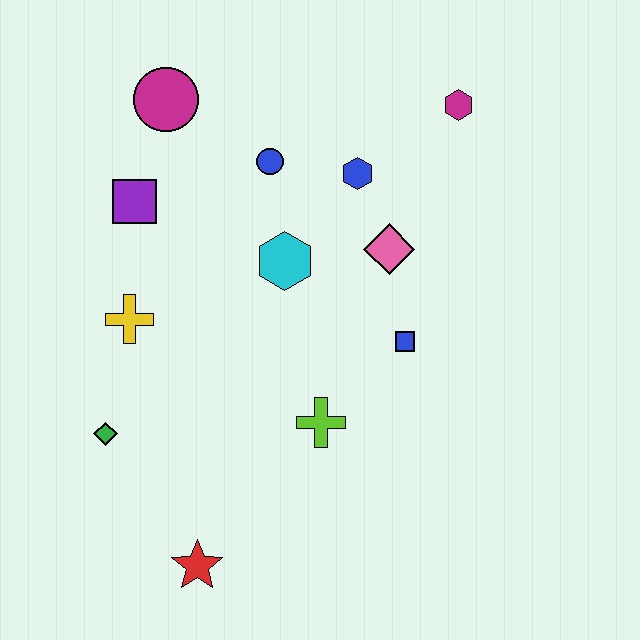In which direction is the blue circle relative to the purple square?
The blue circle is to the right of the purple square.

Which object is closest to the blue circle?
The blue hexagon is closest to the blue circle.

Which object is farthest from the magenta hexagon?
The red star is farthest from the magenta hexagon.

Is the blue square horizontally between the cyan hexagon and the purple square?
No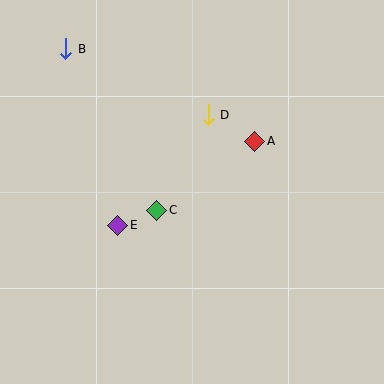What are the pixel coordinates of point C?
Point C is at (157, 210).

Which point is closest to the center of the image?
Point C at (157, 210) is closest to the center.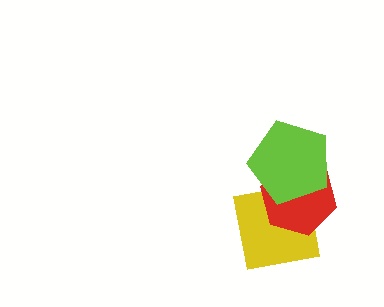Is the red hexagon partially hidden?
Yes, it is partially covered by another shape.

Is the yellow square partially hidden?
Yes, it is partially covered by another shape.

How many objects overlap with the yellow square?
2 objects overlap with the yellow square.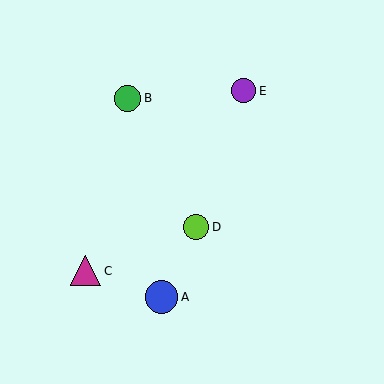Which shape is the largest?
The blue circle (labeled A) is the largest.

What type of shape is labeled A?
Shape A is a blue circle.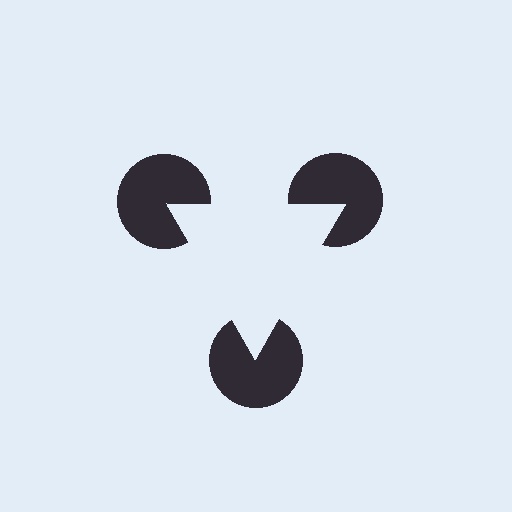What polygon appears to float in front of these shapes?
An illusory triangle — its edges are inferred from the aligned wedge cuts in the pac-man discs, not physically drawn.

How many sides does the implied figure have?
3 sides.